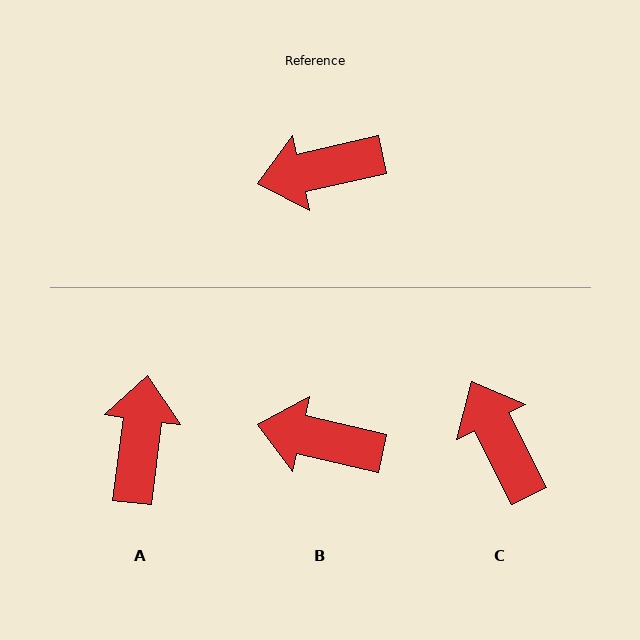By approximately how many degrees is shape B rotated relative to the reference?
Approximately 26 degrees clockwise.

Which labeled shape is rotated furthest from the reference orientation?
A, about 110 degrees away.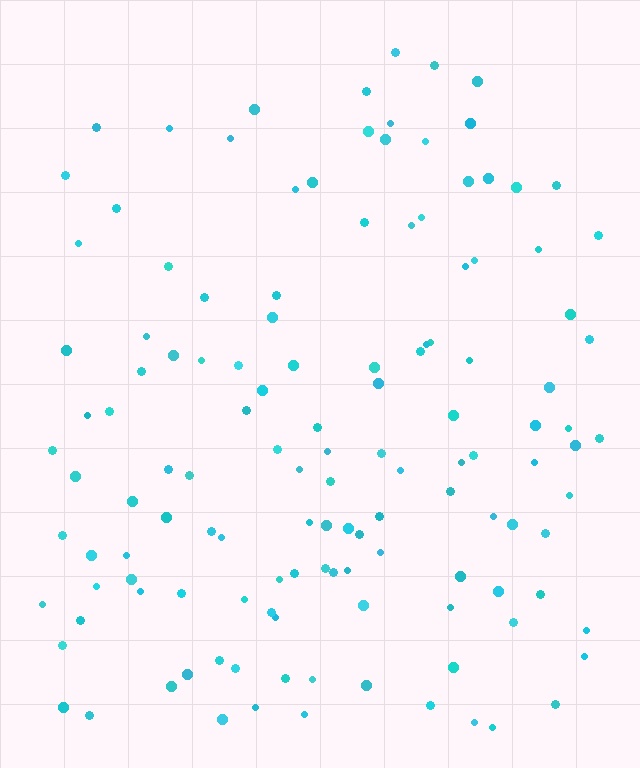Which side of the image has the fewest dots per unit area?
The top.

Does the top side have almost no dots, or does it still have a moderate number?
Still a moderate number, just noticeably fewer than the bottom.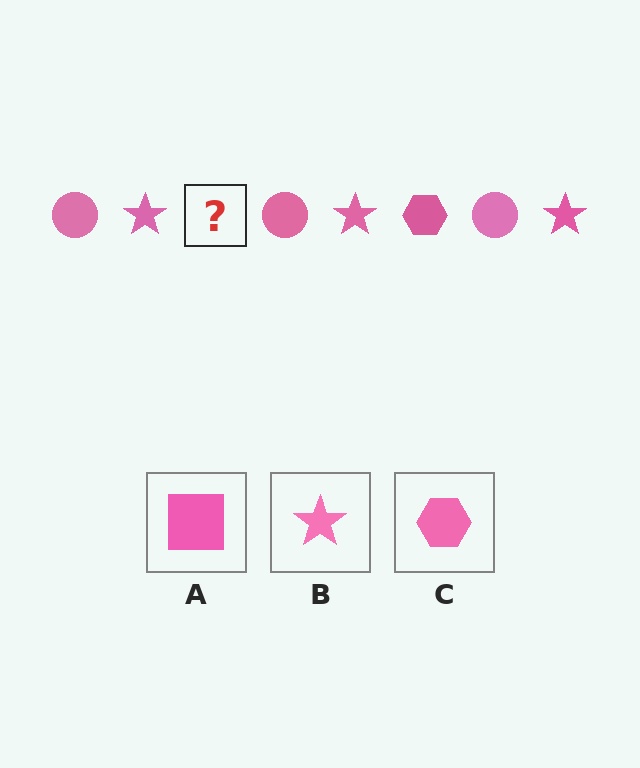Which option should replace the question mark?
Option C.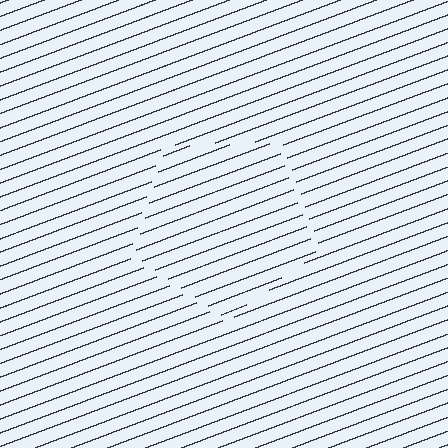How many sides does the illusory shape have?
5 sides — the line-ends trace a pentagon.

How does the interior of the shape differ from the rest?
The interior of the shape contains the same grating, shifted by half a period — the contour is defined by the phase discontinuity where line-ends from the inner and outer gratings abut.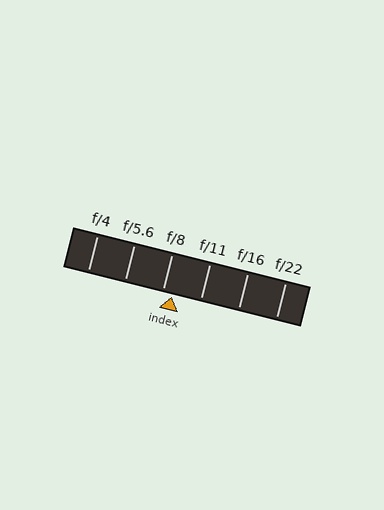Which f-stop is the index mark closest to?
The index mark is closest to f/8.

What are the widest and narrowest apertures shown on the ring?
The widest aperture shown is f/4 and the narrowest is f/22.